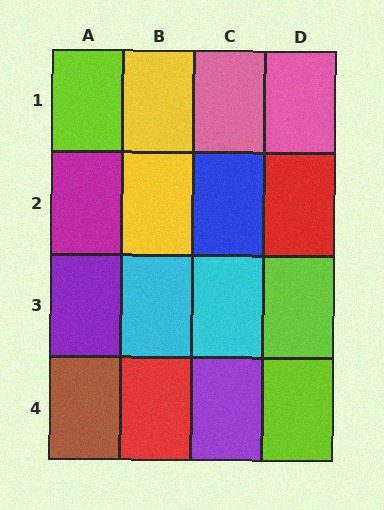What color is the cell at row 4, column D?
Lime.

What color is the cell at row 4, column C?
Purple.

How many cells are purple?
2 cells are purple.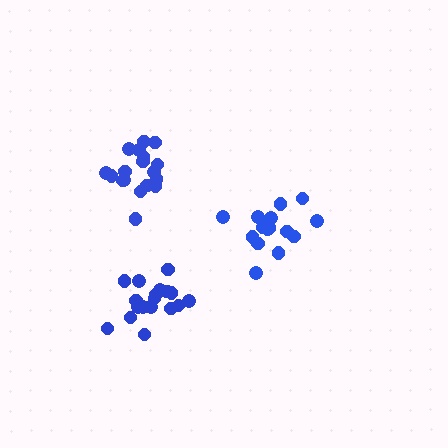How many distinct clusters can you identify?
There are 3 distinct clusters.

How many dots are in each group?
Group 1: 16 dots, Group 2: 18 dots, Group 3: 18 dots (52 total).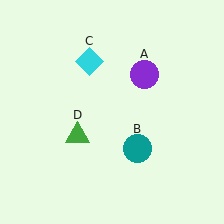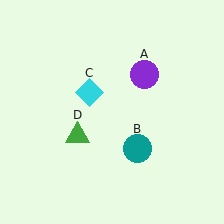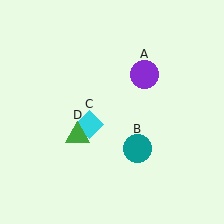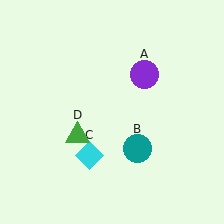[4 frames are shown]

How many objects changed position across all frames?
1 object changed position: cyan diamond (object C).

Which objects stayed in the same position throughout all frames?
Purple circle (object A) and teal circle (object B) and green triangle (object D) remained stationary.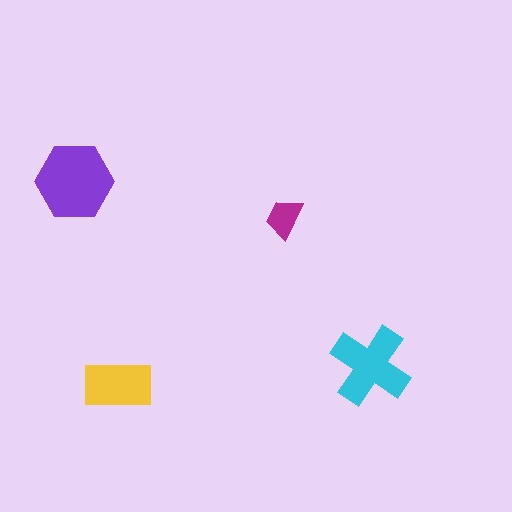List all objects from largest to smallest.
The purple hexagon, the cyan cross, the yellow rectangle, the magenta trapezoid.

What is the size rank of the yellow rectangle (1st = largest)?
3rd.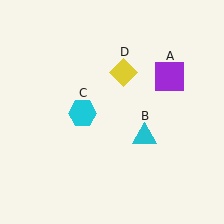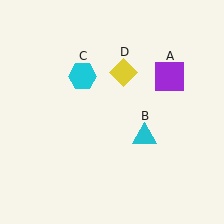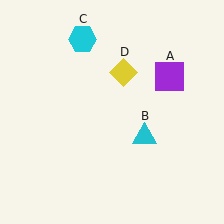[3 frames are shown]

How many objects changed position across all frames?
1 object changed position: cyan hexagon (object C).